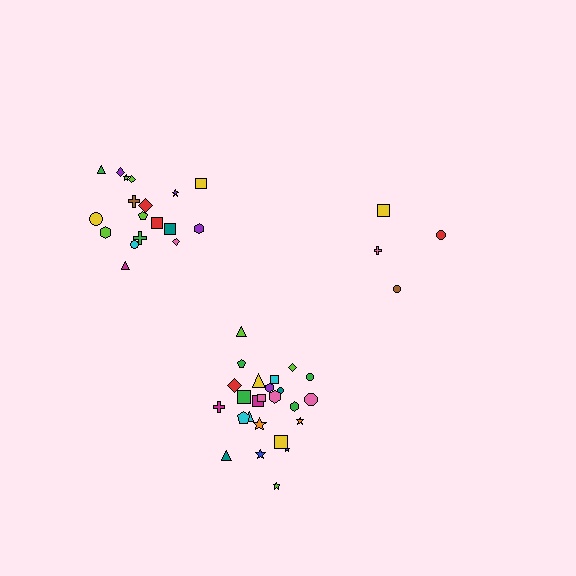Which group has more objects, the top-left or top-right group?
The top-left group.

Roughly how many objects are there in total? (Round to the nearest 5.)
Roughly 45 objects in total.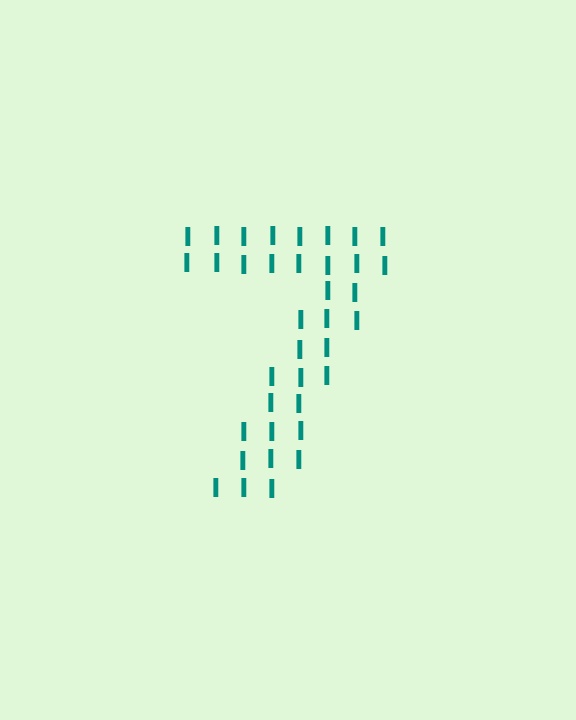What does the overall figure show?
The overall figure shows the digit 7.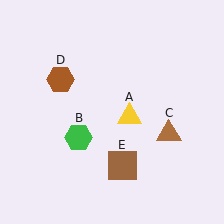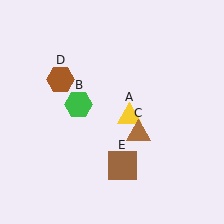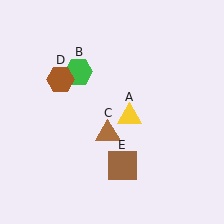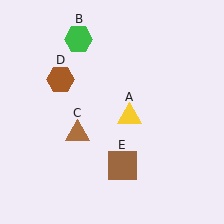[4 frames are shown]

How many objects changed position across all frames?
2 objects changed position: green hexagon (object B), brown triangle (object C).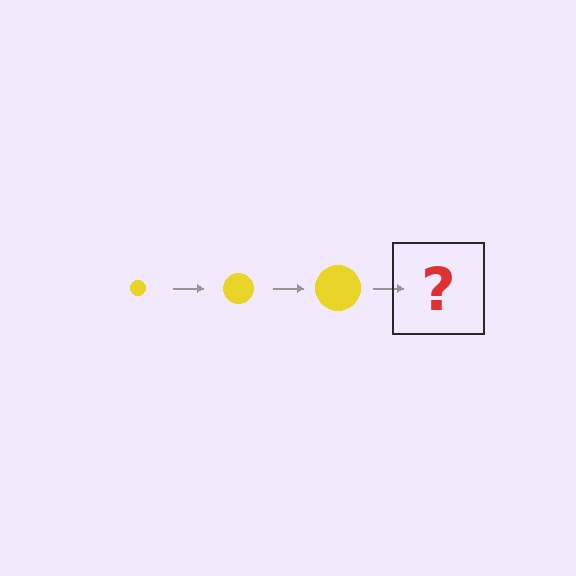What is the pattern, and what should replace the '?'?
The pattern is that the circle gets progressively larger each step. The '?' should be a yellow circle, larger than the previous one.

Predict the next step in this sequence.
The next step is a yellow circle, larger than the previous one.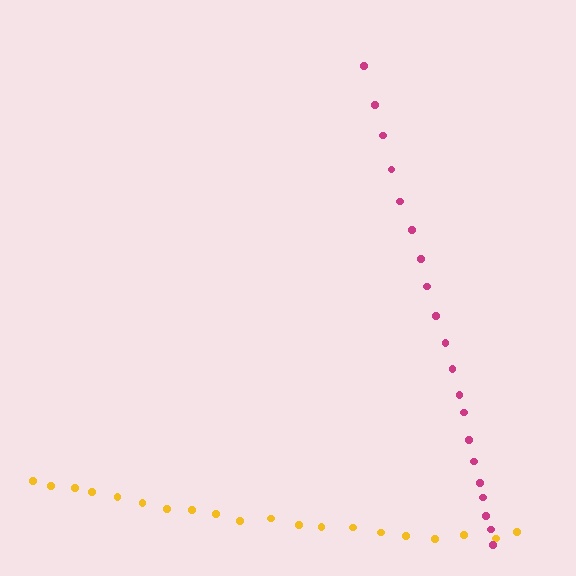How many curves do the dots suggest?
There are 2 distinct paths.